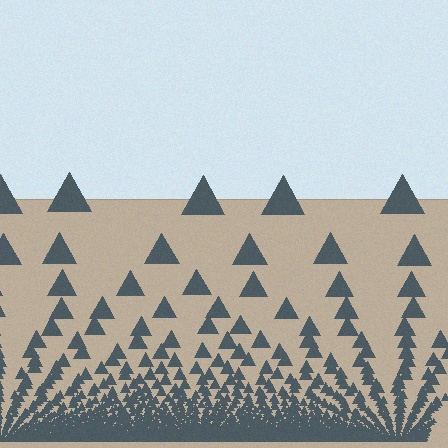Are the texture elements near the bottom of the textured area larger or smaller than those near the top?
Smaller. The gradient is inverted — elements near the bottom are smaller and denser.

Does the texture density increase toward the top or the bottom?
Density increases toward the bottom.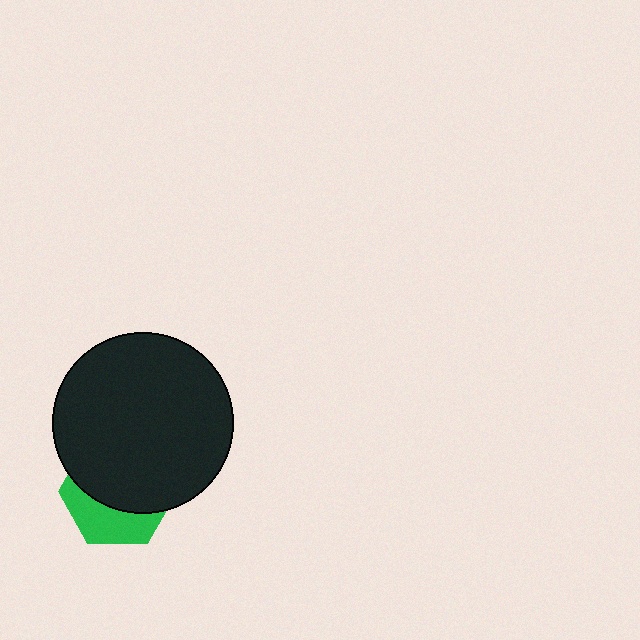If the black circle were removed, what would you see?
You would see the complete green hexagon.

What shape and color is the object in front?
The object in front is a black circle.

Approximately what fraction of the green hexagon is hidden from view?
Roughly 64% of the green hexagon is hidden behind the black circle.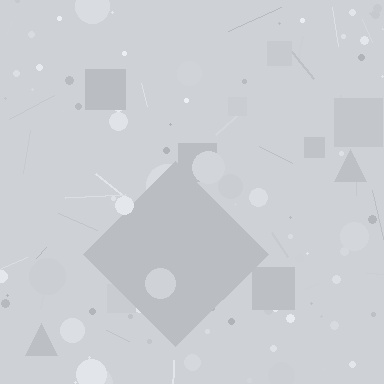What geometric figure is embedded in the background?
A diamond is embedded in the background.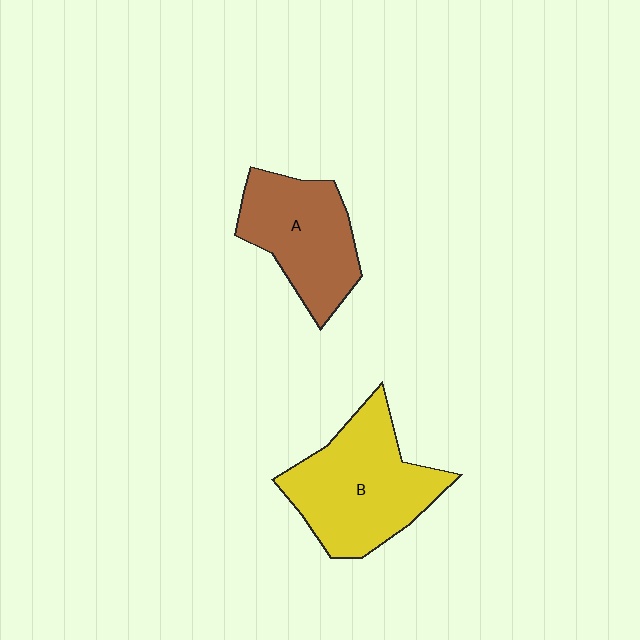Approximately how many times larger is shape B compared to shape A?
Approximately 1.3 times.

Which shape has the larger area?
Shape B (yellow).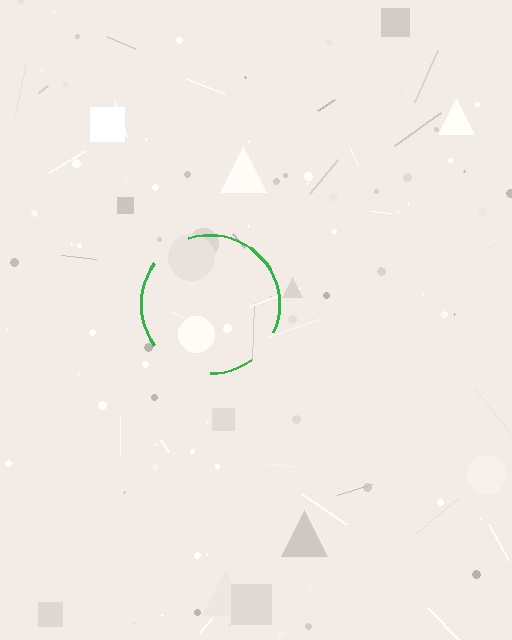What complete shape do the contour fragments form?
The contour fragments form a circle.